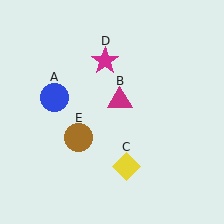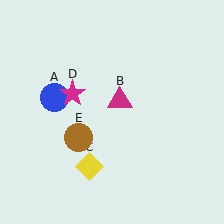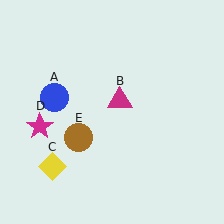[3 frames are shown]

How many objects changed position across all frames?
2 objects changed position: yellow diamond (object C), magenta star (object D).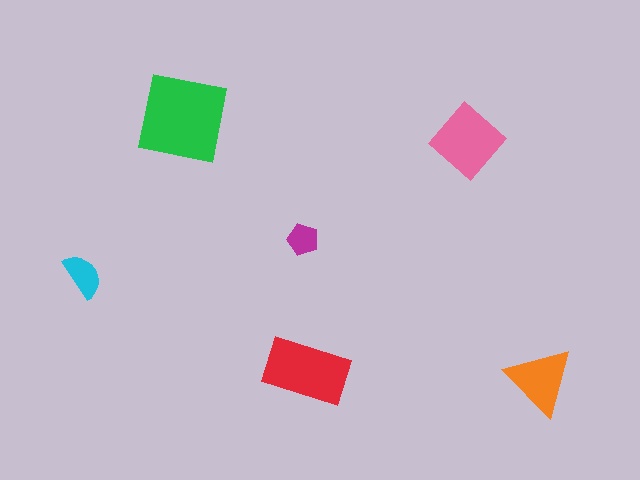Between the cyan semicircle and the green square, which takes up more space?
The green square.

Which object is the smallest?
The magenta pentagon.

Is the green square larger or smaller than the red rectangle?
Larger.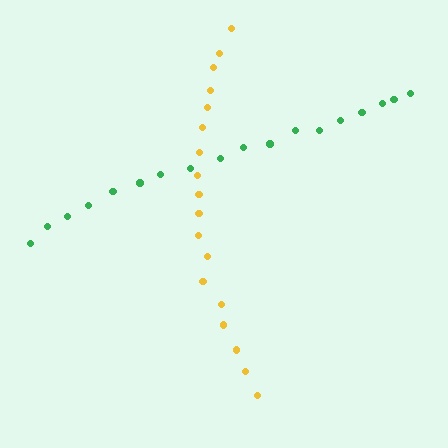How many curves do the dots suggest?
There are 2 distinct paths.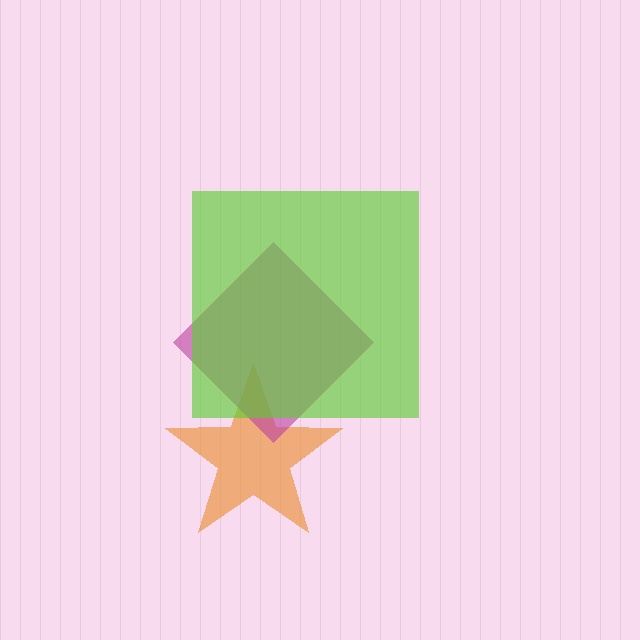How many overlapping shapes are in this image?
There are 3 overlapping shapes in the image.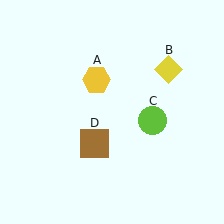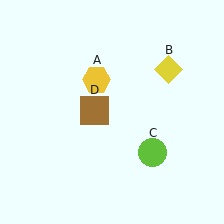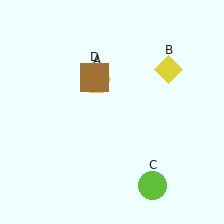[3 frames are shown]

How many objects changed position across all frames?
2 objects changed position: lime circle (object C), brown square (object D).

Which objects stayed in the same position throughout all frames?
Yellow hexagon (object A) and yellow diamond (object B) remained stationary.